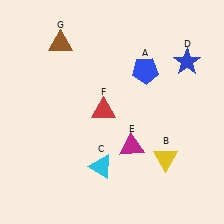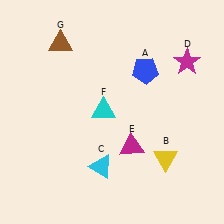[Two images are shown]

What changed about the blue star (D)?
In Image 1, D is blue. In Image 2, it changed to magenta.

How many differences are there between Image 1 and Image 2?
There are 2 differences between the two images.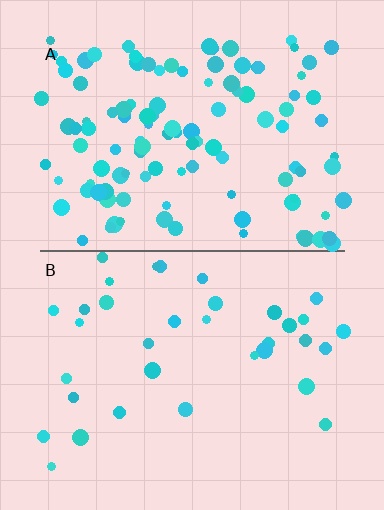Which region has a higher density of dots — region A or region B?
A (the top).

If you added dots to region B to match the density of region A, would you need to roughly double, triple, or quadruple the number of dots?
Approximately triple.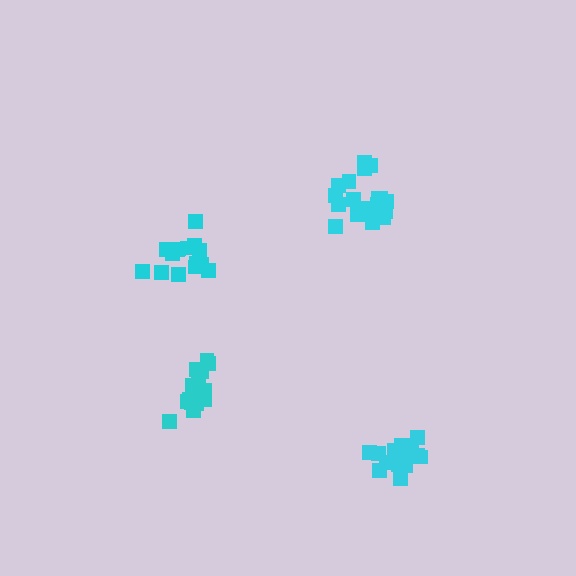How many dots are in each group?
Group 1: 17 dots, Group 2: 19 dots, Group 3: 15 dots, Group 4: 15 dots (66 total).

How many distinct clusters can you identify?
There are 4 distinct clusters.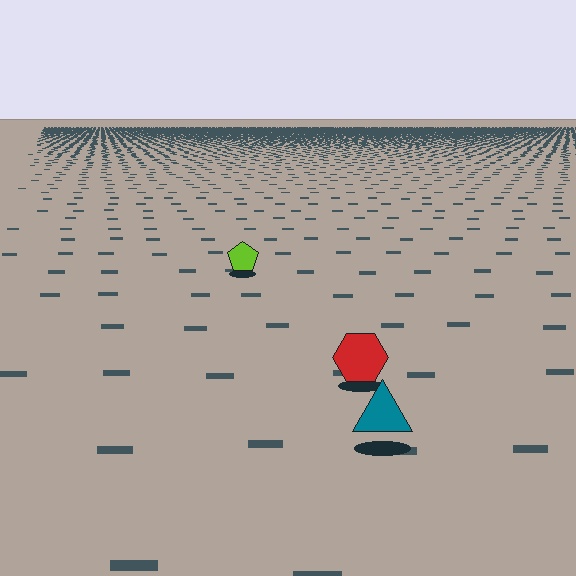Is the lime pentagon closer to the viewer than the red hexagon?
No. The red hexagon is closer — you can tell from the texture gradient: the ground texture is coarser near it.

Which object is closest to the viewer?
The teal triangle is closest. The texture marks near it are larger and more spread out.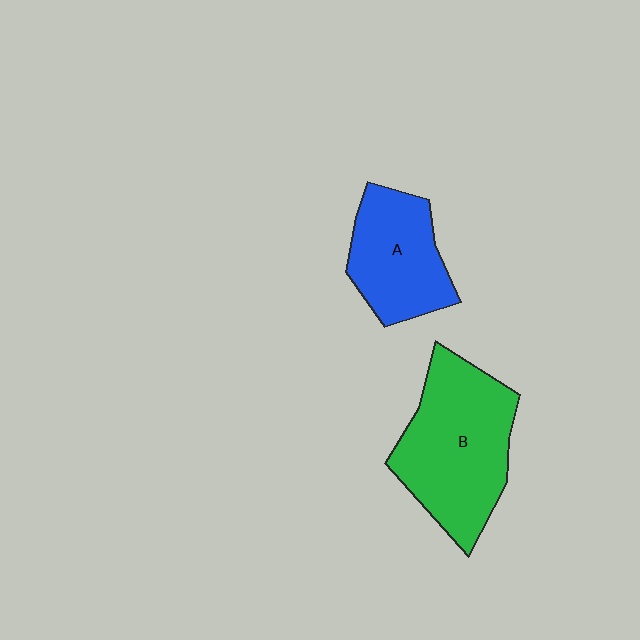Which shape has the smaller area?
Shape A (blue).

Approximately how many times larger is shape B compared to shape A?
Approximately 1.5 times.